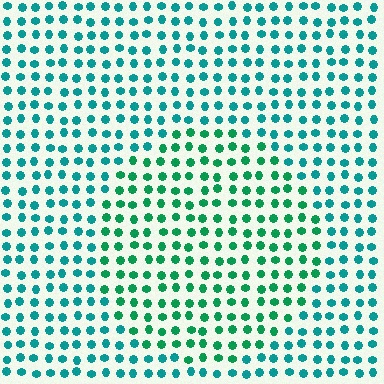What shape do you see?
I see a circle.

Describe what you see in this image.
The image is filled with small teal elements in a uniform arrangement. A circle-shaped region is visible where the elements are tinted to a slightly different hue, forming a subtle color boundary.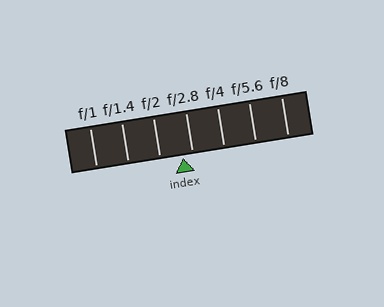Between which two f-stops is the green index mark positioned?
The index mark is between f/2 and f/2.8.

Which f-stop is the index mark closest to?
The index mark is closest to f/2.8.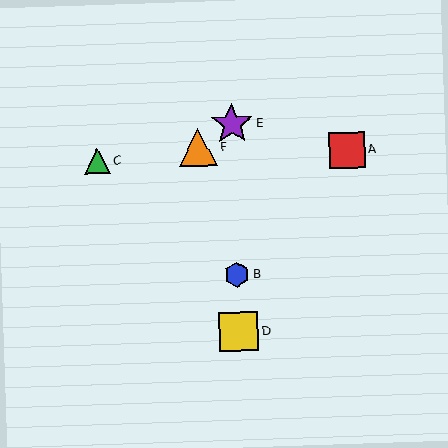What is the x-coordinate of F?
Object F is at x≈198.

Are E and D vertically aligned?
Yes, both are at x≈232.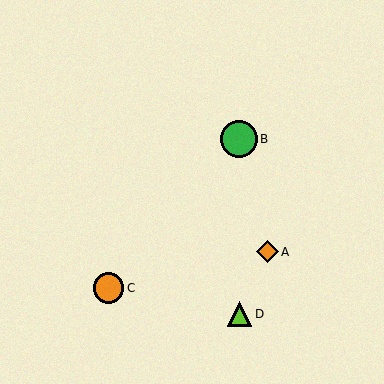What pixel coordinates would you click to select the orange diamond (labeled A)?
Click at (267, 252) to select the orange diamond A.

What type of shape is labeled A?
Shape A is an orange diamond.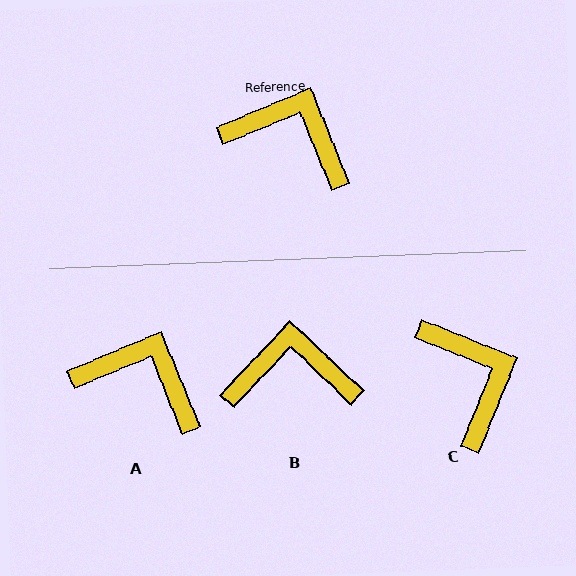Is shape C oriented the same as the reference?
No, it is off by about 44 degrees.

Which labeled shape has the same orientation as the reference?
A.